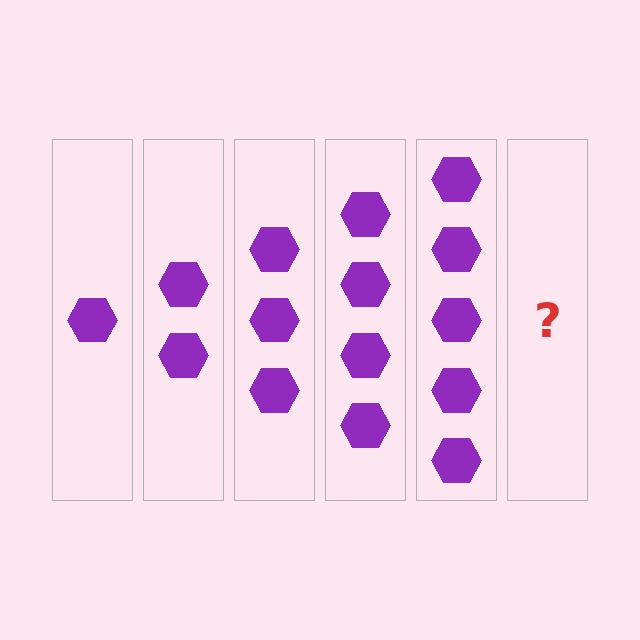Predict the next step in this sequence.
The next step is 6 hexagons.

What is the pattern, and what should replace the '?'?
The pattern is that each step adds one more hexagon. The '?' should be 6 hexagons.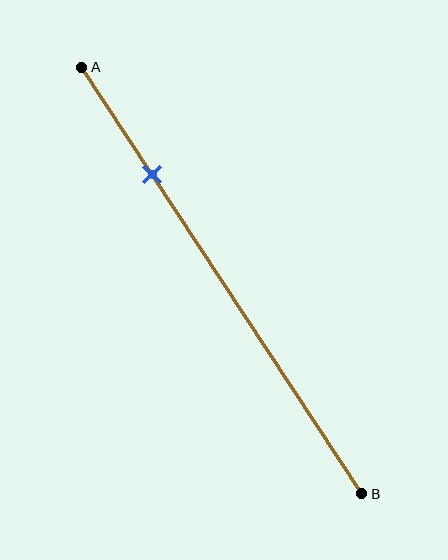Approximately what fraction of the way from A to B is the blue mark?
The blue mark is approximately 25% of the way from A to B.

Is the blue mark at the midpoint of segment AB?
No, the mark is at about 25% from A, not at the 50% midpoint.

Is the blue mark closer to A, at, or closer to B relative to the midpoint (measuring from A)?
The blue mark is closer to point A than the midpoint of segment AB.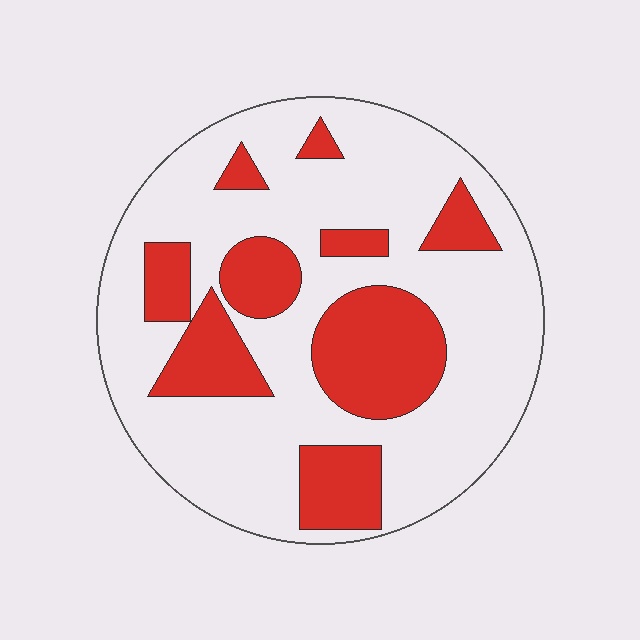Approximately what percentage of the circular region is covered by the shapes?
Approximately 30%.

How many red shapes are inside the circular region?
9.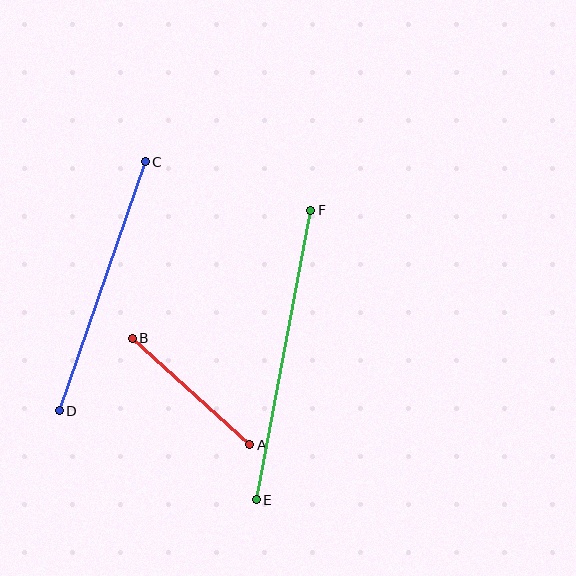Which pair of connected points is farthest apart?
Points E and F are farthest apart.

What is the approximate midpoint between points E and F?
The midpoint is at approximately (284, 355) pixels.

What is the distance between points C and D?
The distance is approximately 263 pixels.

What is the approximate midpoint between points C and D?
The midpoint is at approximately (102, 286) pixels.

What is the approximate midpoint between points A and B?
The midpoint is at approximately (191, 391) pixels.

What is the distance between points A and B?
The distance is approximately 158 pixels.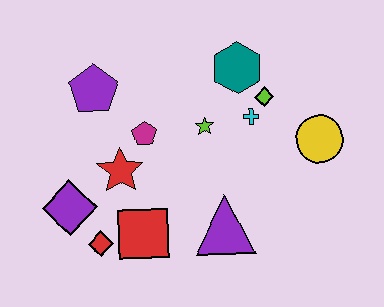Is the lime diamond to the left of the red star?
No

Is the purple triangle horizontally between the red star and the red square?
No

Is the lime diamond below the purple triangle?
No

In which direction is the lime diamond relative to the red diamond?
The lime diamond is to the right of the red diamond.